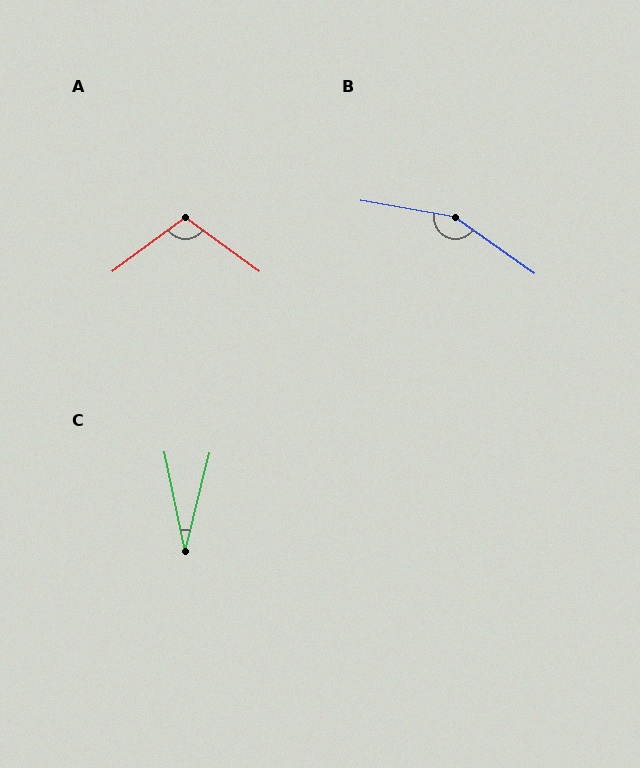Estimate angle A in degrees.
Approximately 107 degrees.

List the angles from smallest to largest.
C (25°), A (107°), B (155°).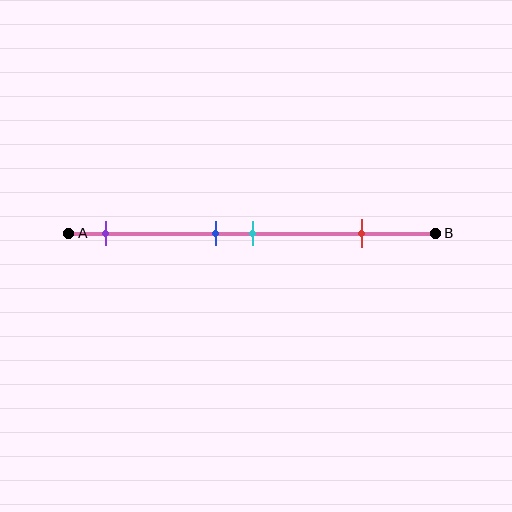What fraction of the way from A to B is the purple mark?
The purple mark is approximately 10% (0.1) of the way from A to B.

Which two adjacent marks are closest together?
The blue and cyan marks are the closest adjacent pair.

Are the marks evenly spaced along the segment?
No, the marks are not evenly spaced.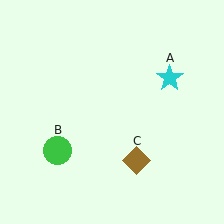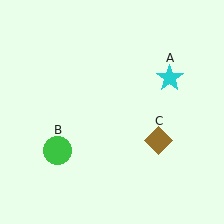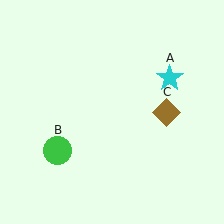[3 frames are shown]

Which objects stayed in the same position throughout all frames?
Cyan star (object A) and green circle (object B) remained stationary.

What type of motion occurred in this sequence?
The brown diamond (object C) rotated counterclockwise around the center of the scene.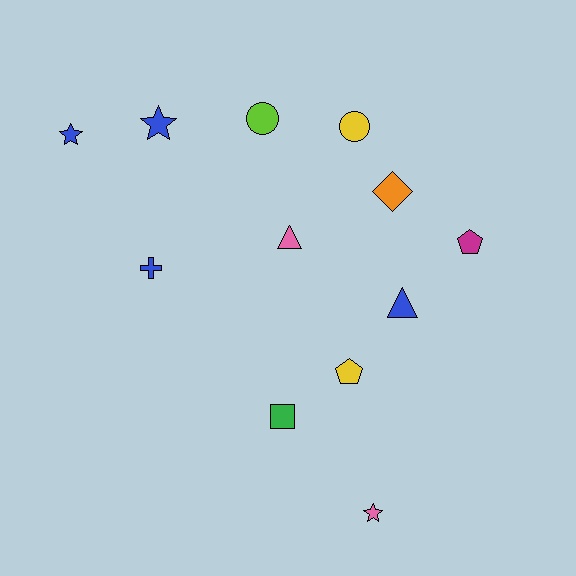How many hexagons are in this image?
There are no hexagons.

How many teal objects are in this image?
There are no teal objects.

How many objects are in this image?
There are 12 objects.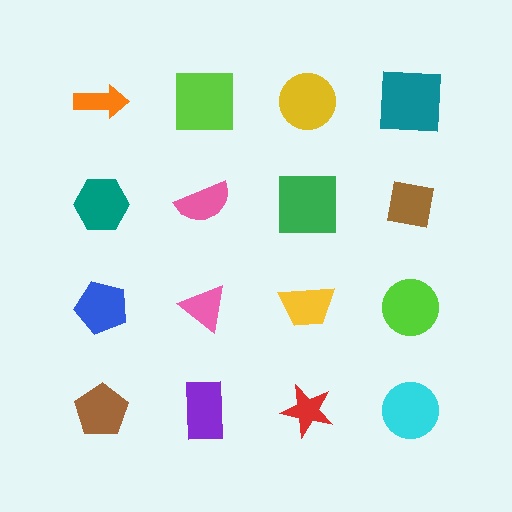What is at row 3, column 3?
A yellow trapezoid.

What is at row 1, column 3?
A yellow circle.